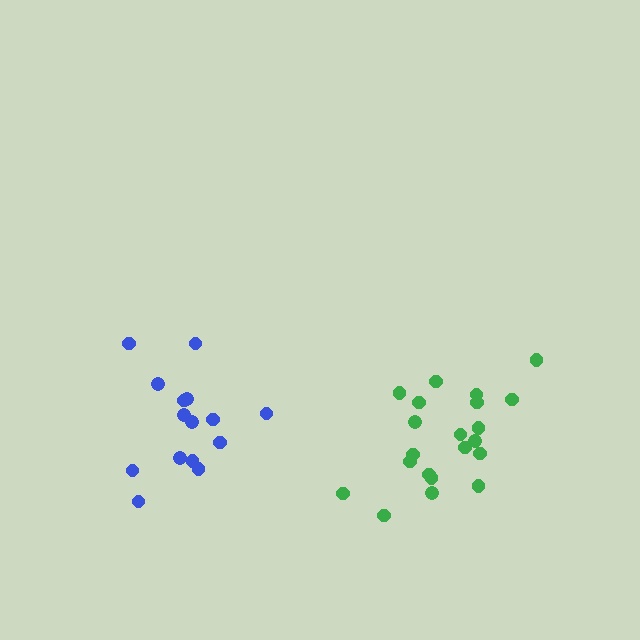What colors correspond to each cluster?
The clusters are colored: blue, green.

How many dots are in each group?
Group 1: 15 dots, Group 2: 21 dots (36 total).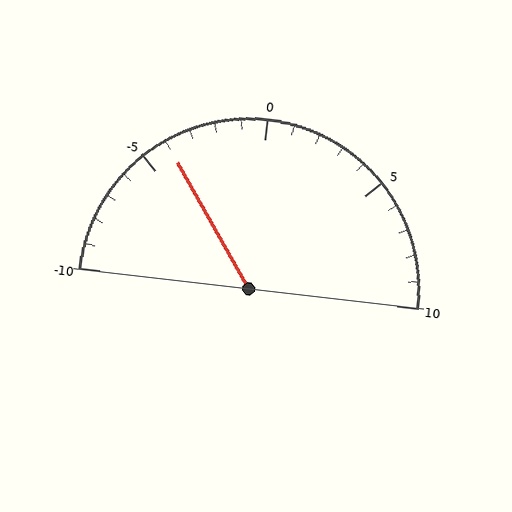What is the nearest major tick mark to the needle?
The nearest major tick mark is -5.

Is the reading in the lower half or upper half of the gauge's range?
The reading is in the lower half of the range (-10 to 10).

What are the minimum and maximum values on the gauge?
The gauge ranges from -10 to 10.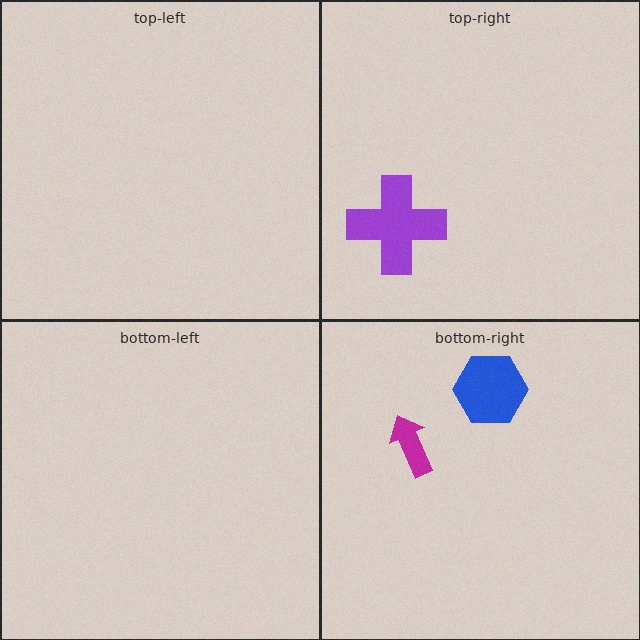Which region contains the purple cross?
The top-right region.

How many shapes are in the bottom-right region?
2.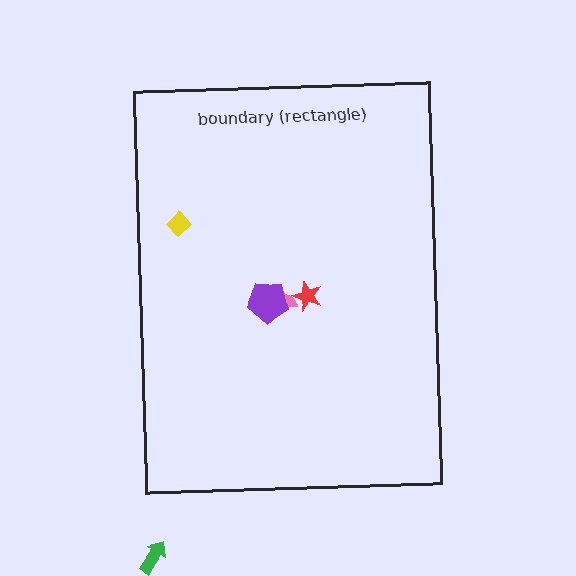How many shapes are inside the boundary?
4 inside, 1 outside.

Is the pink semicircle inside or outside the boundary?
Inside.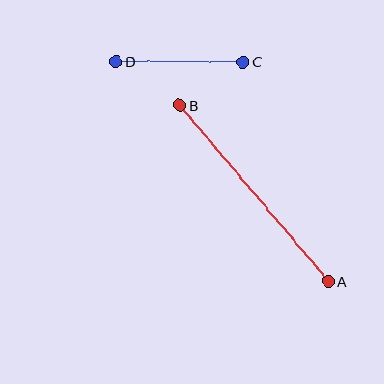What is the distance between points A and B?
The distance is approximately 231 pixels.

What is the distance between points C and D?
The distance is approximately 127 pixels.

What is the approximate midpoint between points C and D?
The midpoint is at approximately (180, 62) pixels.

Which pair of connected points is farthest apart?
Points A and B are farthest apart.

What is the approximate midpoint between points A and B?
The midpoint is at approximately (254, 193) pixels.